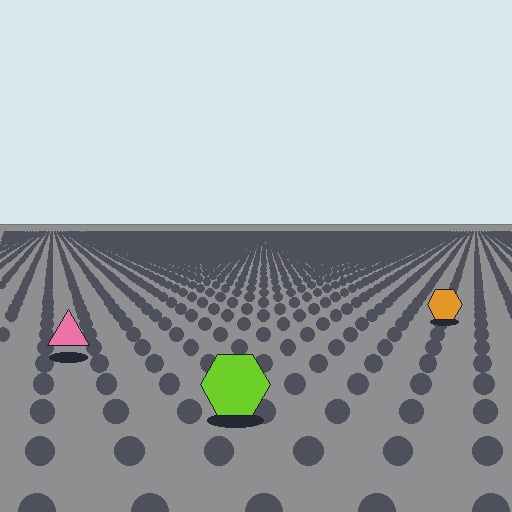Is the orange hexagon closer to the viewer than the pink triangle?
No. The pink triangle is closer — you can tell from the texture gradient: the ground texture is coarser near it.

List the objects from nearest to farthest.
From nearest to farthest: the lime hexagon, the pink triangle, the orange hexagon.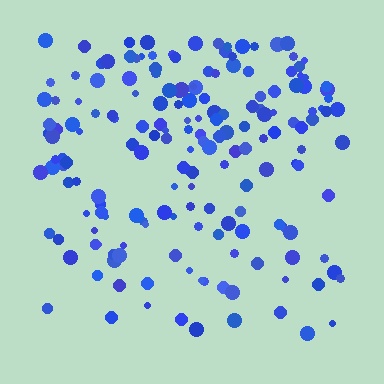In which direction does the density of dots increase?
From bottom to top, with the top side densest.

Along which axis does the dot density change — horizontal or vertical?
Vertical.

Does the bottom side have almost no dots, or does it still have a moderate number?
Still a moderate number, just noticeably fewer than the top.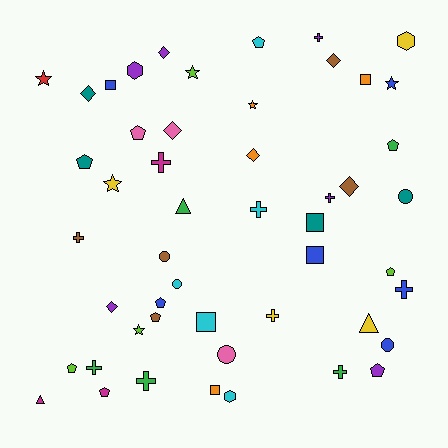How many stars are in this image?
There are 6 stars.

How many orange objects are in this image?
There are 4 orange objects.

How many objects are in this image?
There are 50 objects.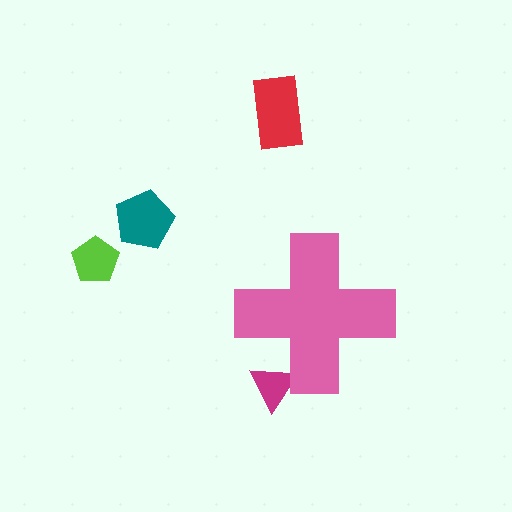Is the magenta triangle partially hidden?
Yes, the magenta triangle is partially hidden behind the pink cross.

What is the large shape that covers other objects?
A pink cross.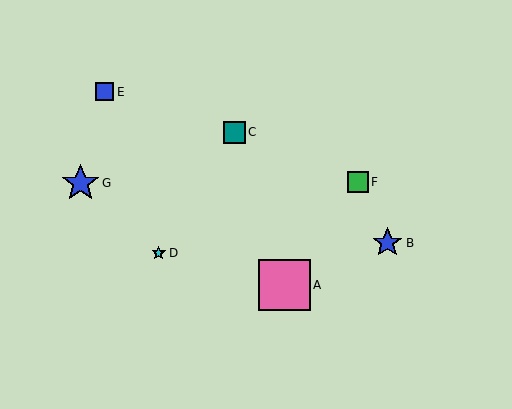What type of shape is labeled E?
Shape E is a blue square.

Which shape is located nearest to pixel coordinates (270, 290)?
The pink square (labeled A) at (284, 285) is nearest to that location.